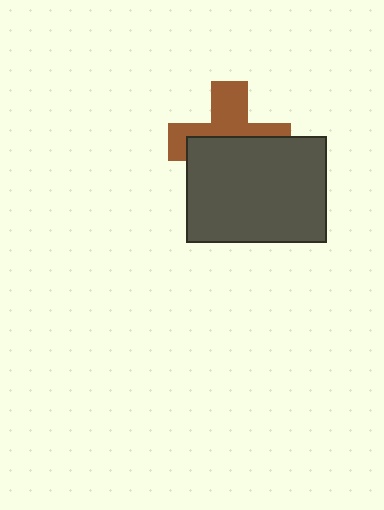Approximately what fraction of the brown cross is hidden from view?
Roughly 55% of the brown cross is hidden behind the dark gray rectangle.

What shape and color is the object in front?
The object in front is a dark gray rectangle.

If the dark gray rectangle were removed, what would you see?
You would see the complete brown cross.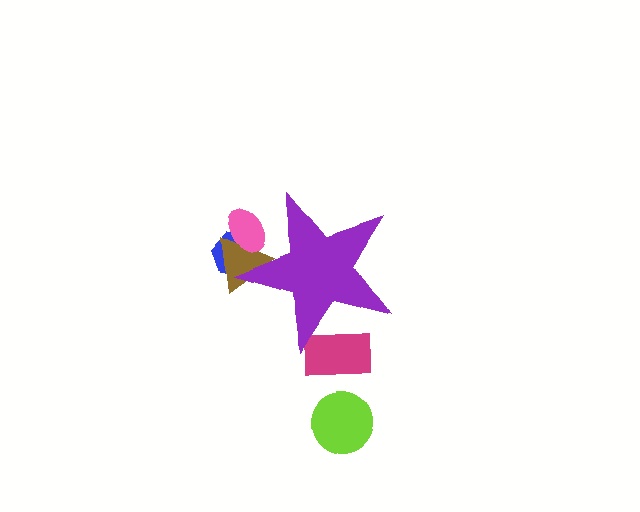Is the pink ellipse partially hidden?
Yes, the pink ellipse is partially hidden behind the purple star.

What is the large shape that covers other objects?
A purple star.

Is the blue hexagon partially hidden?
Yes, the blue hexagon is partially hidden behind the purple star.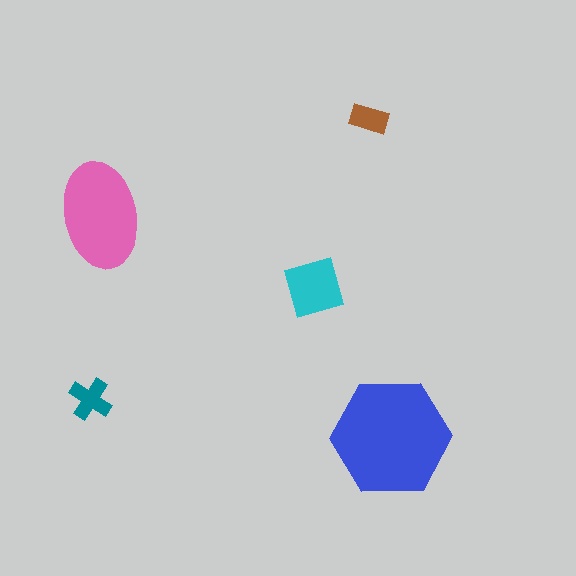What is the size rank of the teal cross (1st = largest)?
4th.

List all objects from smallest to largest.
The brown rectangle, the teal cross, the cyan square, the pink ellipse, the blue hexagon.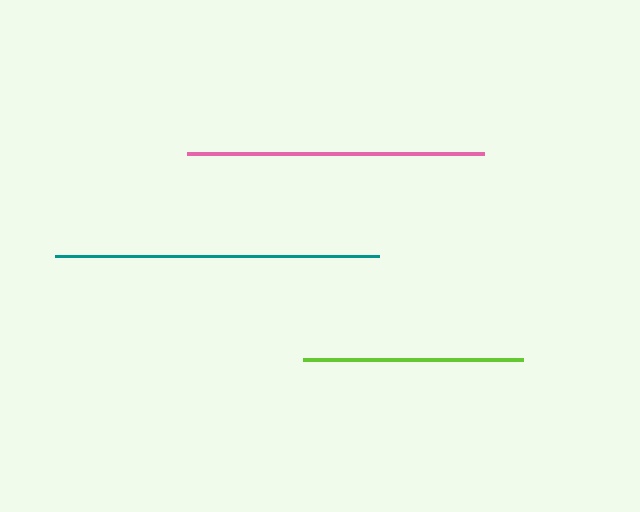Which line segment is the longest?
The teal line is the longest at approximately 324 pixels.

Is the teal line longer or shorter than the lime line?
The teal line is longer than the lime line.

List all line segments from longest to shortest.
From longest to shortest: teal, pink, lime.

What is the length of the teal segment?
The teal segment is approximately 324 pixels long.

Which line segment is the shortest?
The lime line is the shortest at approximately 220 pixels.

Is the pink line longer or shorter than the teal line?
The teal line is longer than the pink line.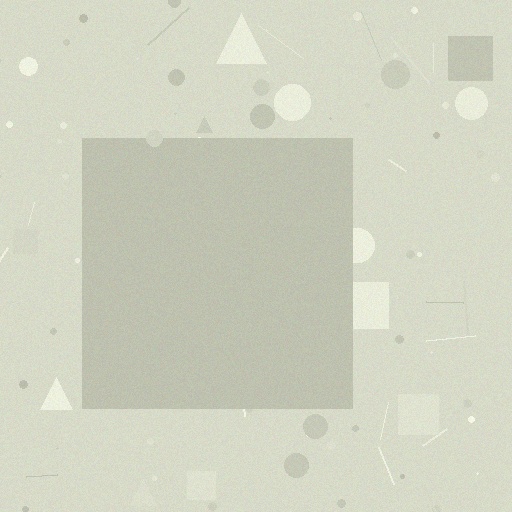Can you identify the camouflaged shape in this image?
The camouflaged shape is a square.